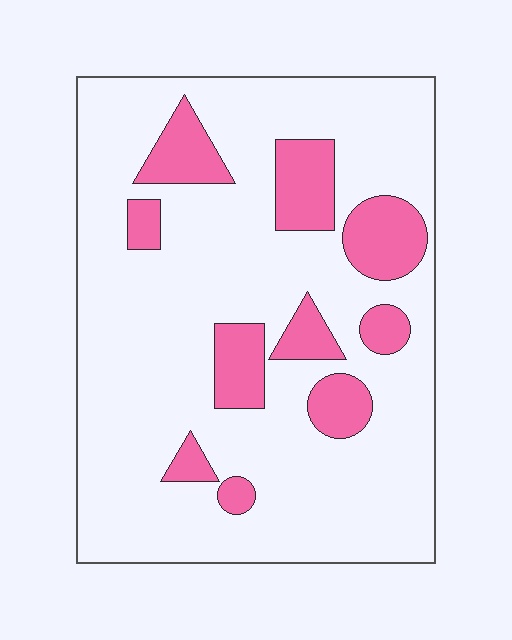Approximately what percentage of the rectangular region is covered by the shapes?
Approximately 20%.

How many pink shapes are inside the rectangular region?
10.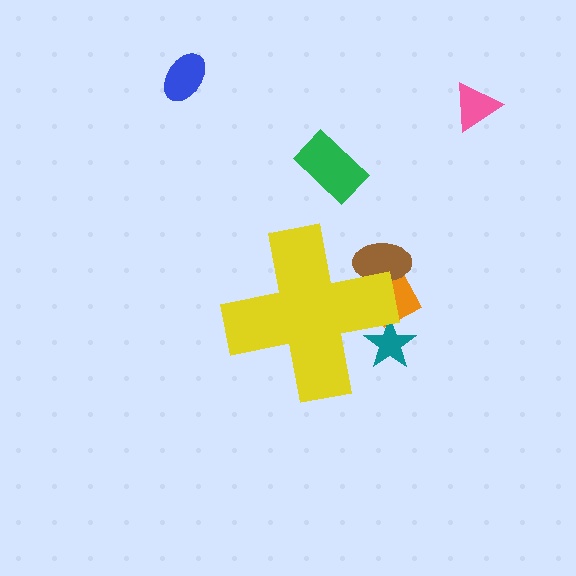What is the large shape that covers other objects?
A yellow cross.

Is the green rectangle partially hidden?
No, the green rectangle is fully visible.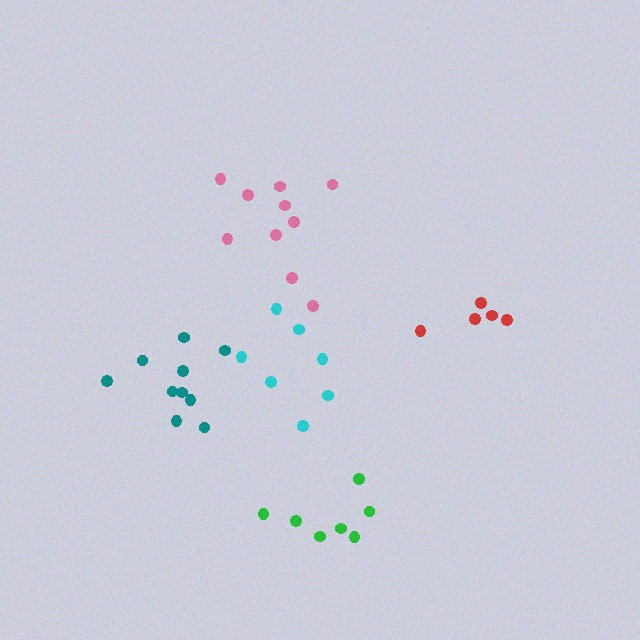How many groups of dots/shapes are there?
There are 5 groups.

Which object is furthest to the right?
The red cluster is rightmost.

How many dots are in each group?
Group 1: 7 dots, Group 2: 7 dots, Group 3: 10 dots, Group 4: 10 dots, Group 5: 5 dots (39 total).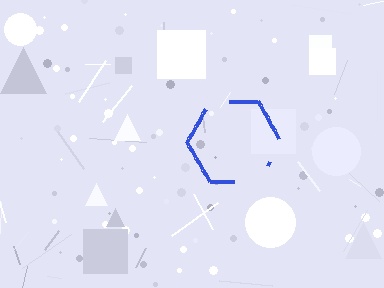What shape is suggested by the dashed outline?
The dashed outline suggests a hexagon.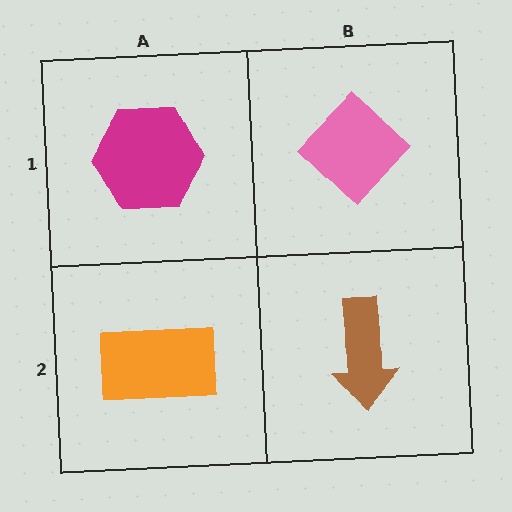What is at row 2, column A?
An orange rectangle.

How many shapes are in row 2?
2 shapes.